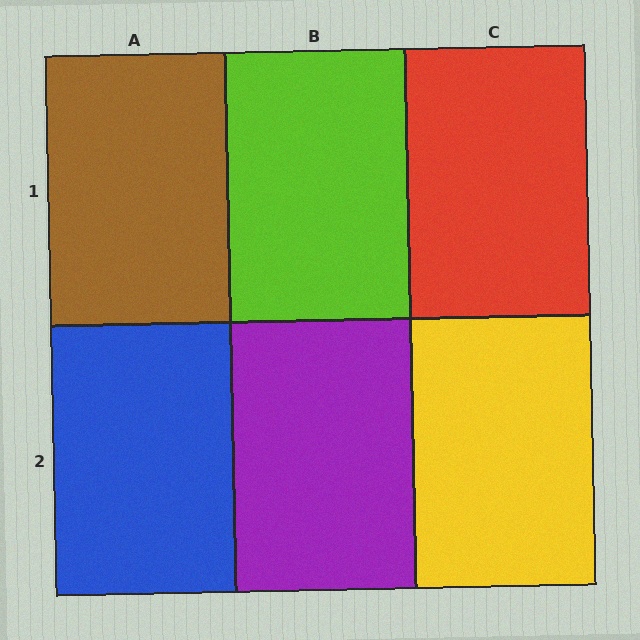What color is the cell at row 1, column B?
Lime.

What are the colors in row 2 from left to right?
Blue, purple, yellow.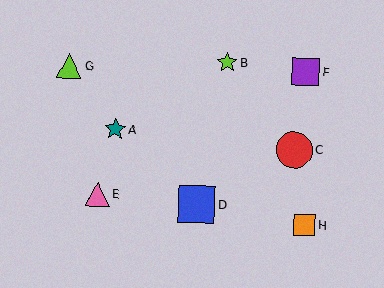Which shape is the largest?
The blue square (labeled D) is the largest.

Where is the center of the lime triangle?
The center of the lime triangle is at (69, 66).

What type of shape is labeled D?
Shape D is a blue square.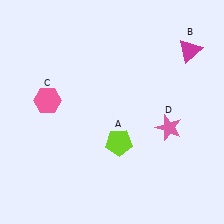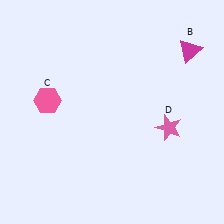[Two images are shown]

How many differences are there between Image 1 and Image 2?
There is 1 difference between the two images.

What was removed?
The lime pentagon (A) was removed in Image 2.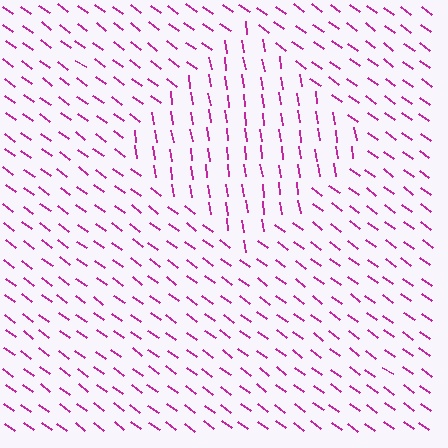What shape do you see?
I see a diamond.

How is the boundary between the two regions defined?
The boundary is defined purely by a change in line orientation (approximately 45 degrees difference). All lines are the same color and thickness.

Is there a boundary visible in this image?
Yes, there is a texture boundary formed by a change in line orientation.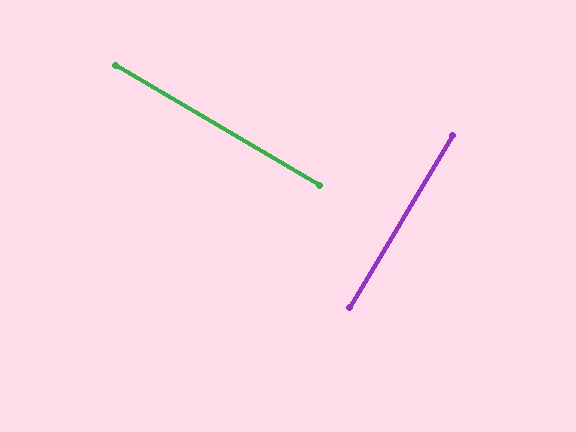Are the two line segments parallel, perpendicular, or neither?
Perpendicular — they meet at approximately 90°.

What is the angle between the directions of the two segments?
Approximately 90 degrees.